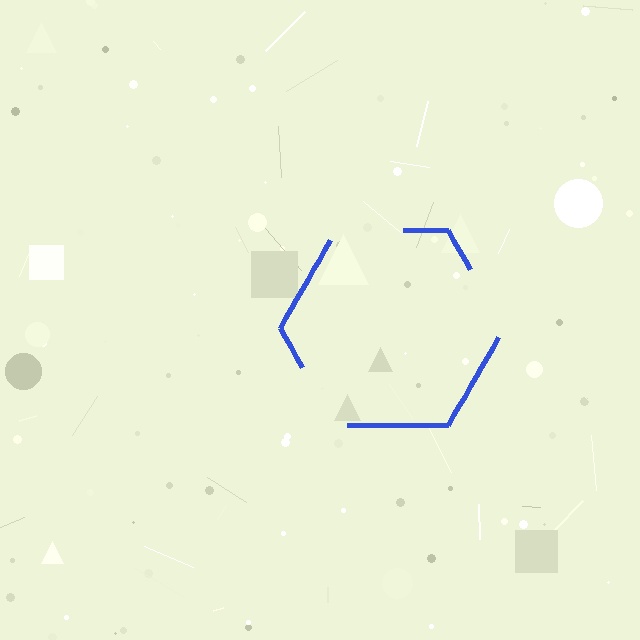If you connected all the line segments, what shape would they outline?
They would outline a hexagon.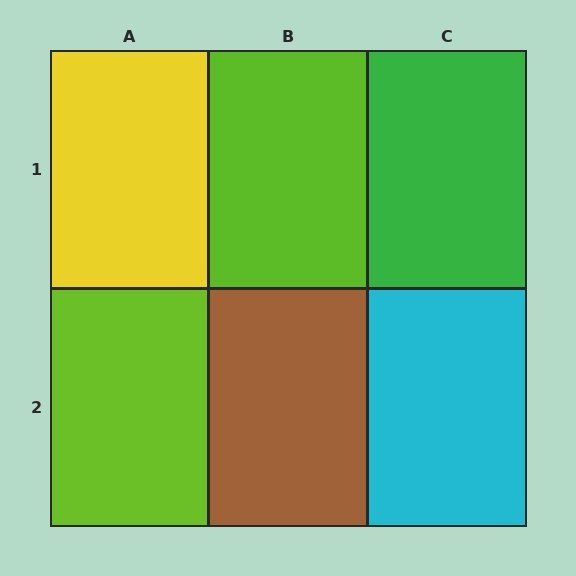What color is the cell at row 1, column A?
Yellow.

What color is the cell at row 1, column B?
Lime.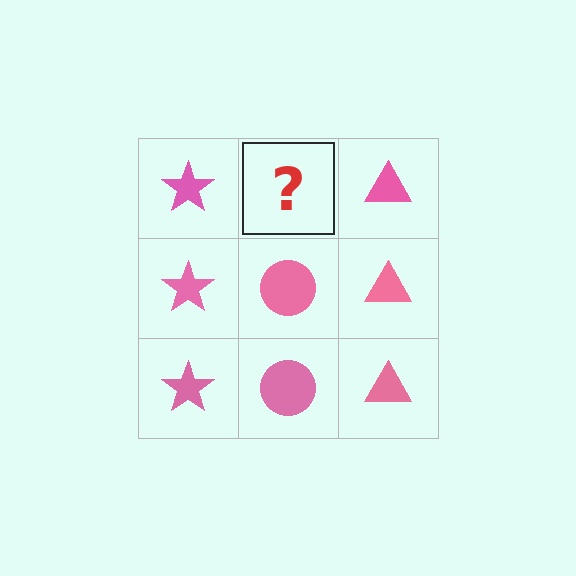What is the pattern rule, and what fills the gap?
The rule is that each column has a consistent shape. The gap should be filled with a pink circle.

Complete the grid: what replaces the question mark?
The question mark should be replaced with a pink circle.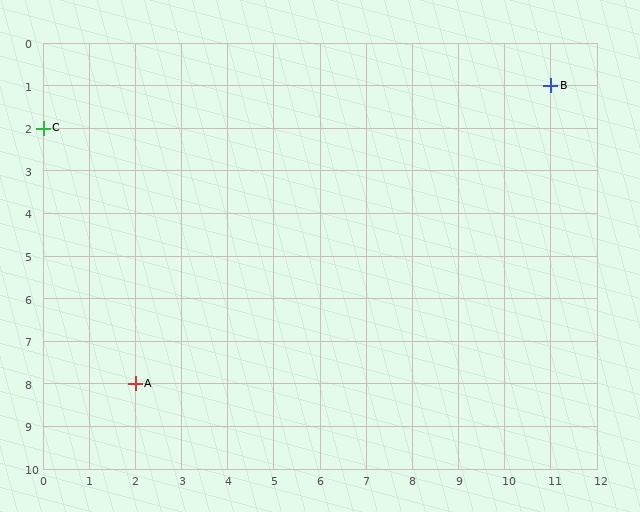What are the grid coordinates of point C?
Point C is at grid coordinates (0, 2).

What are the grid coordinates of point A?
Point A is at grid coordinates (2, 8).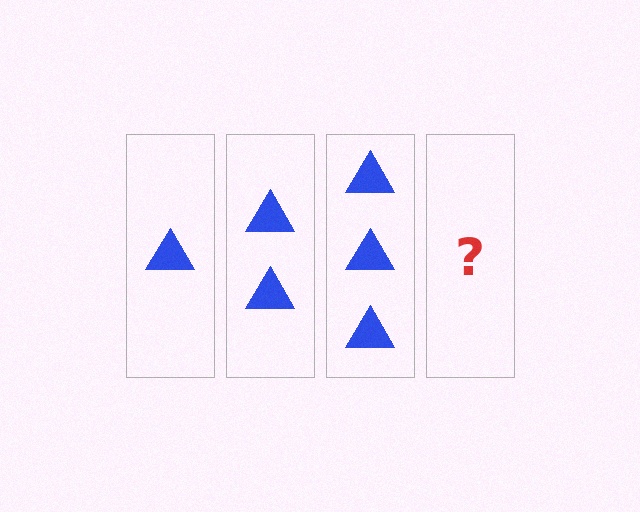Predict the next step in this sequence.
The next step is 4 triangles.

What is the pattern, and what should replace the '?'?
The pattern is that each step adds one more triangle. The '?' should be 4 triangles.